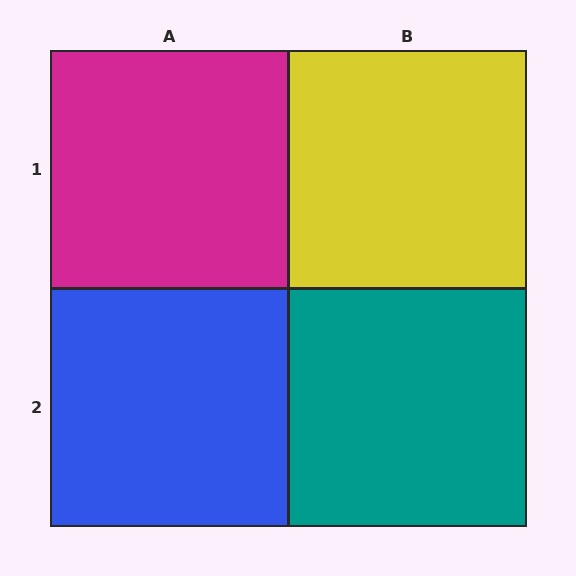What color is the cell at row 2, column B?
Teal.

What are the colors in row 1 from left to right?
Magenta, yellow.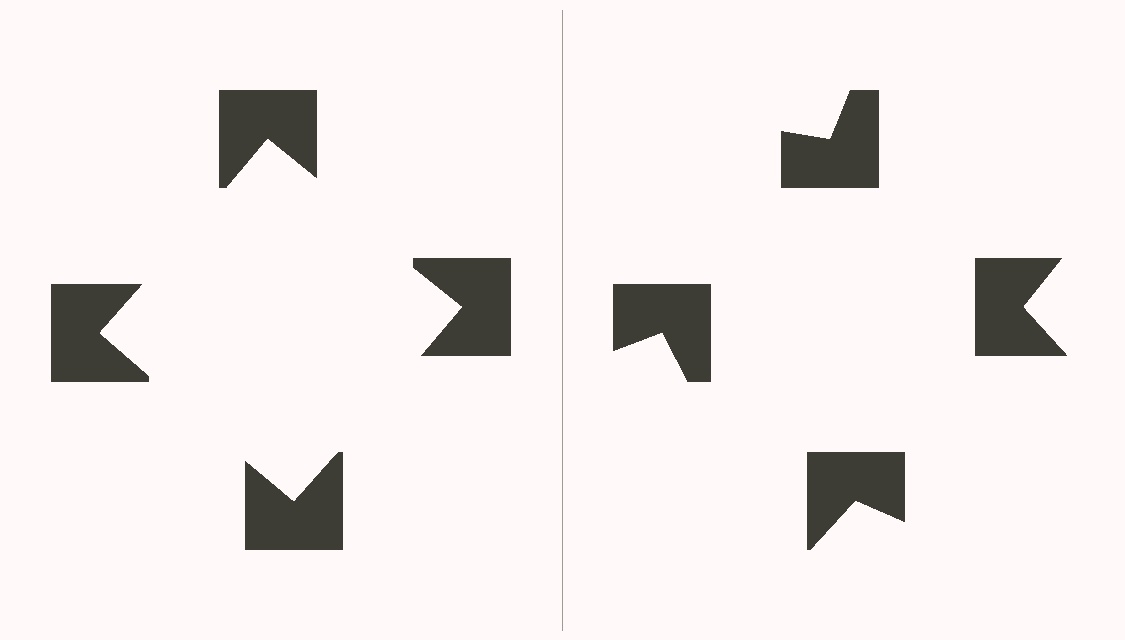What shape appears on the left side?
An illusory square.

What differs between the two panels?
The notched squares are positioned identically on both sides; only the wedge orientations differ. On the left they align to a square; on the right they are misaligned.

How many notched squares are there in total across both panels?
8 — 4 on each side.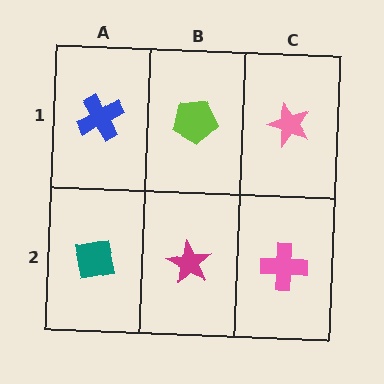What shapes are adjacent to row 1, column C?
A pink cross (row 2, column C), a lime pentagon (row 1, column B).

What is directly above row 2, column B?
A lime pentagon.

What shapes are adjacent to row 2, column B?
A lime pentagon (row 1, column B), a teal square (row 2, column A), a pink cross (row 2, column C).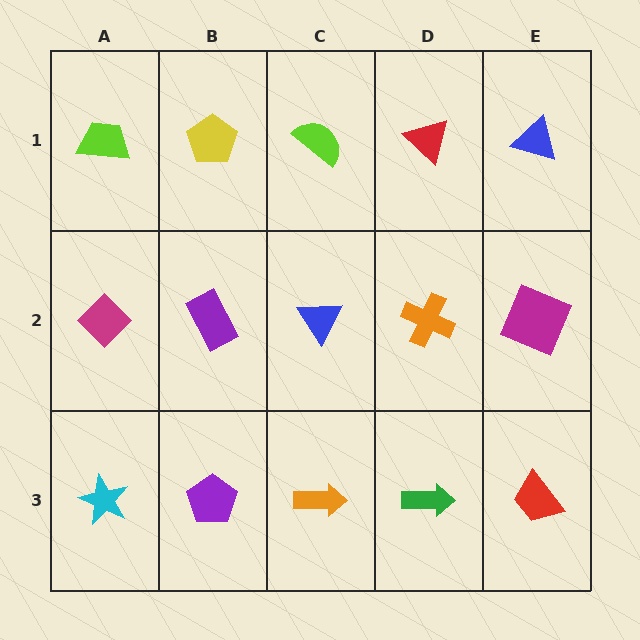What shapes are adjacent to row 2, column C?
A lime semicircle (row 1, column C), an orange arrow (row 3, column C), a purple rectangle (row 2, column B), an orange cross (row 2, column D).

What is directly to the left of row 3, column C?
A purple pentagon.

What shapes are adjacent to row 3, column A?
A magenta diamond (row 2, column A), a purple pentagon (row 3, column B).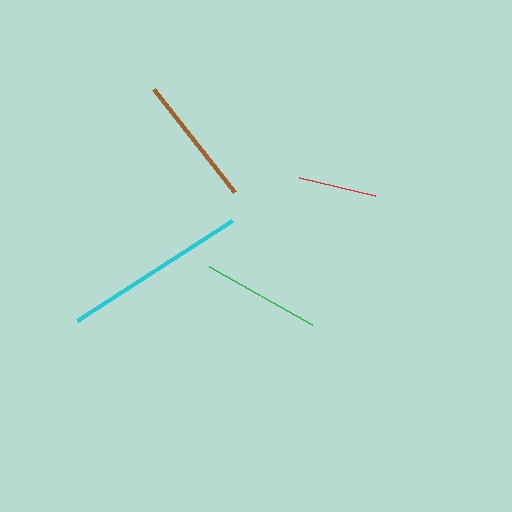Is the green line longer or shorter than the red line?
The green line is longer than the red line.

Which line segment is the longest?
The cyan line is the longest at approximately 185 pixels.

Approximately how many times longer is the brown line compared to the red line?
The brown line is approximately 1.7 times the length of the red line.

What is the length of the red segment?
The red segment is approximately 79 pixels long.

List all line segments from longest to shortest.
From longest to shortest: cyan, brown, green, red.